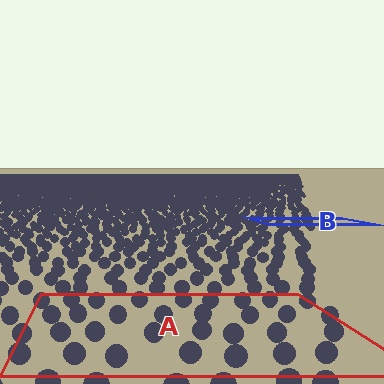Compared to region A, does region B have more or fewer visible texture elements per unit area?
Region B has more texture elements per unit area — they are packed more densely because it is farther away.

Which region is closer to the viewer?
Region A is closer. The texture elements there are larger and more spread out.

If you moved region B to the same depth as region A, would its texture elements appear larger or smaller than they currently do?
They would appear larger. At a closer depth, the same texture elements are projected at a bigger on-screen size.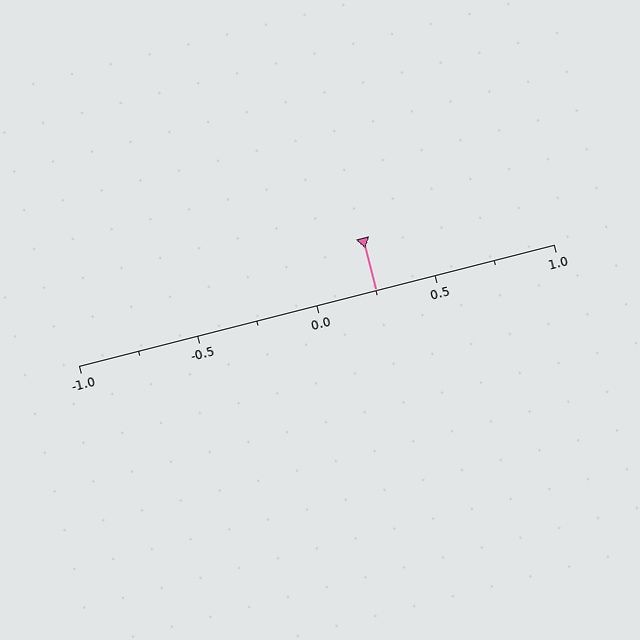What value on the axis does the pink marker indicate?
The marker indicates approximately 0.25.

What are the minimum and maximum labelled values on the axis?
The axis runs from -1.0 to 1.0.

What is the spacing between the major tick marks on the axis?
The major ticks are spaced 0.5 apart.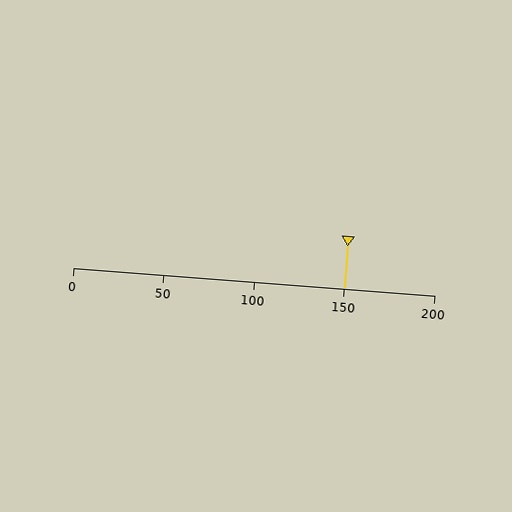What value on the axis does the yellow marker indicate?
The marker indicates approximately 150.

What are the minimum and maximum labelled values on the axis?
The axis runs from 0 to 200.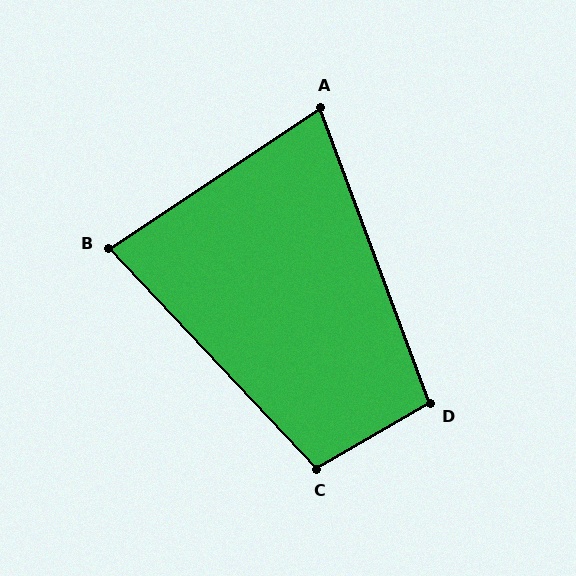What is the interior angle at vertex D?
Approximately 100 degrees (obtuse).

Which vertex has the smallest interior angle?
A, at approximately 77 degrees.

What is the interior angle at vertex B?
Approximately 80 degrees (acute).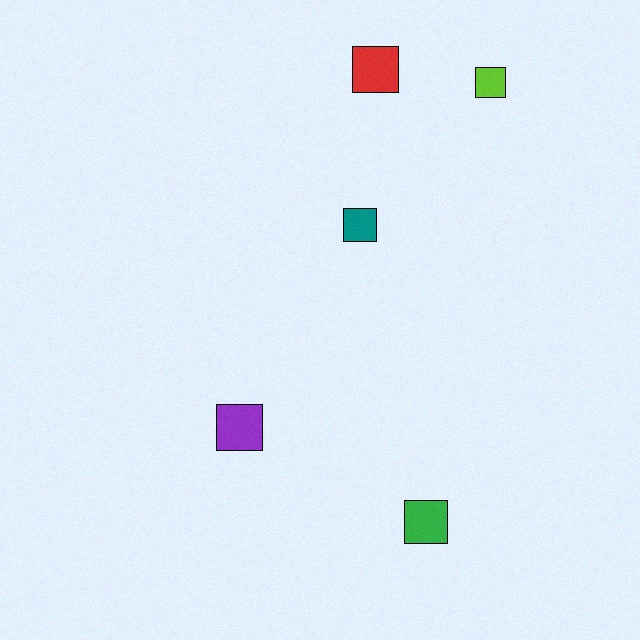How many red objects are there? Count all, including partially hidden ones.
There is 1 red object.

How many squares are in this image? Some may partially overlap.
There are 5 squares.